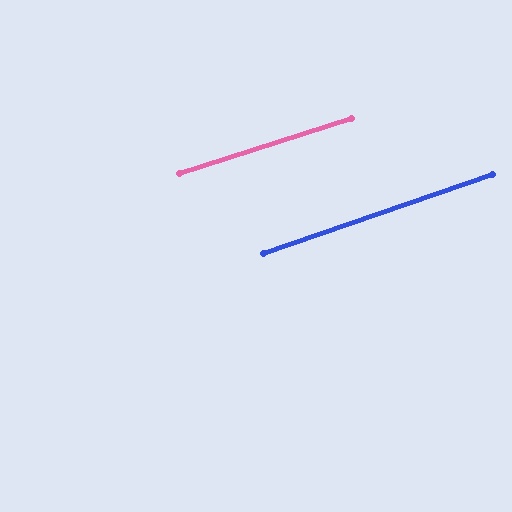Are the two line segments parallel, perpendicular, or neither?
Parallel — their directions differ by only 1.3°.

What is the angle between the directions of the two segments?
Approximately 1 degree.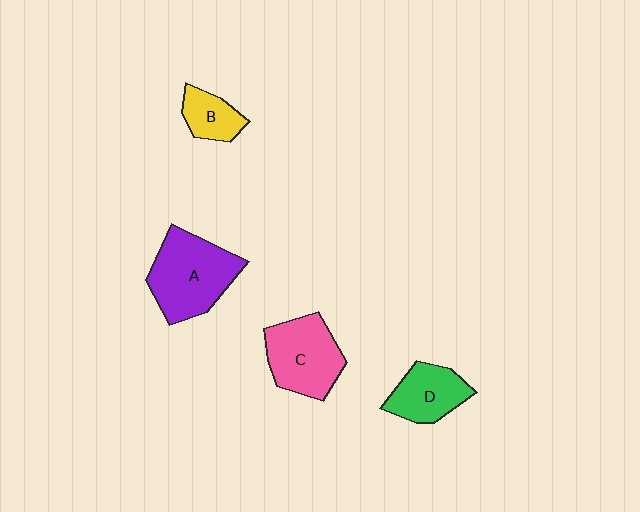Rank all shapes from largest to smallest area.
From largest to smallest: A (purple), C (pink), D (green), B (yellow).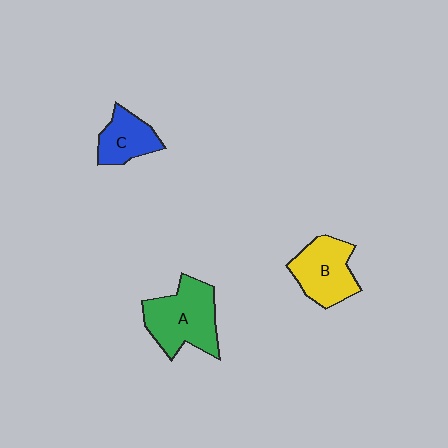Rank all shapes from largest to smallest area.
From largest to smallest: A (green), B (yellow), C (blue).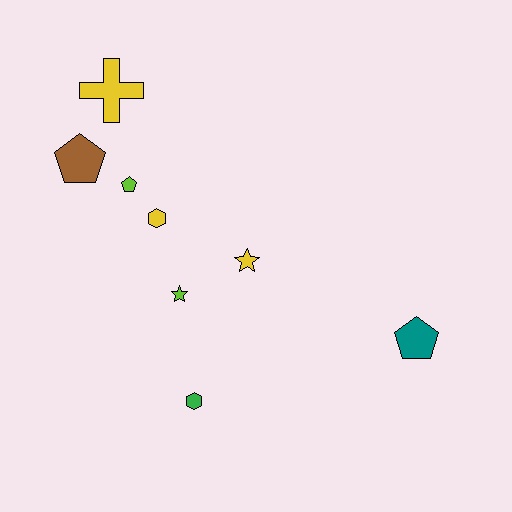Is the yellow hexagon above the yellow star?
Yes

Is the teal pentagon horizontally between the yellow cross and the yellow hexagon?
No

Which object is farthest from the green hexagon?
The yellow cross is farthest from the green hexagon.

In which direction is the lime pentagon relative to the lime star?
The lime pentagon is above the lime star.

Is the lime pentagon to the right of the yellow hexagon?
No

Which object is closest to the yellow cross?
The brown pentagon is closest to the yellow cross.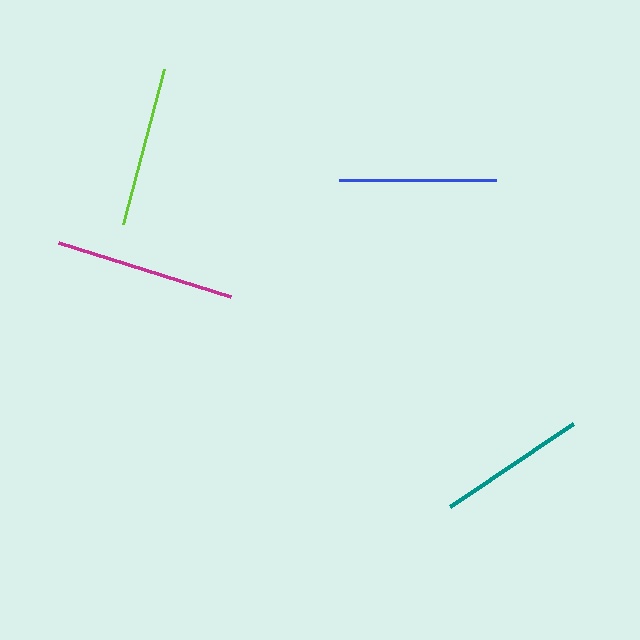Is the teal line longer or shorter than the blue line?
The blue line is longer than the teal line.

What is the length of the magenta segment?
The magenta segment is approximately 180 pixels long.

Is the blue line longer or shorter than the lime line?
The lime line is longer than the blue line.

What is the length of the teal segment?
The teal segment is approximately 149 pixels long.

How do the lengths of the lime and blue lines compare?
The lime and blue lines are approximately the same length.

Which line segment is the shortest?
The teal line is the shortest at approximately 149 pixels.